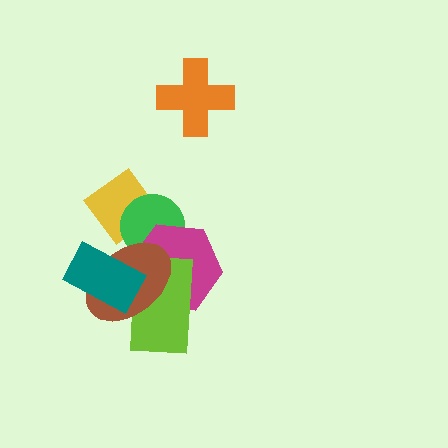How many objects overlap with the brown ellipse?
5 objects overlap with the brown ellipse.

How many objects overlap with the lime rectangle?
3 objects overlap with the lime rectangle.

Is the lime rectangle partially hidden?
Yes, it is partially covered by another shape.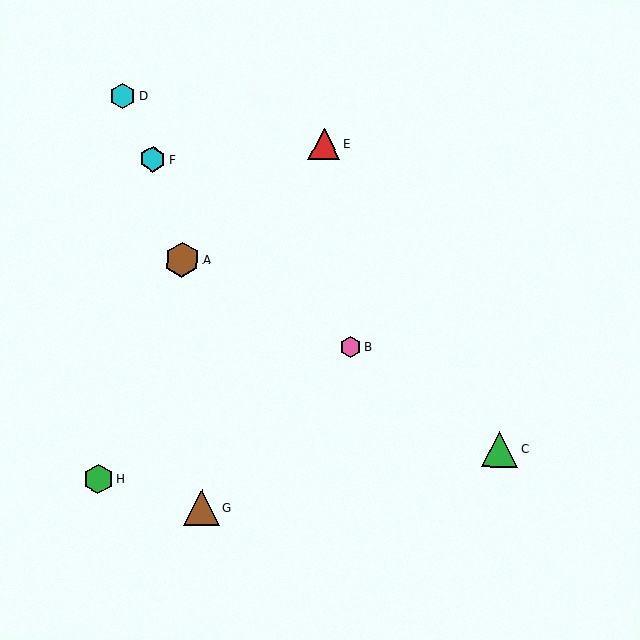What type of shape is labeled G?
Shape G is a brown triangle.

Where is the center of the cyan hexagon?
The center of the cyan hexagon is at (123, 96).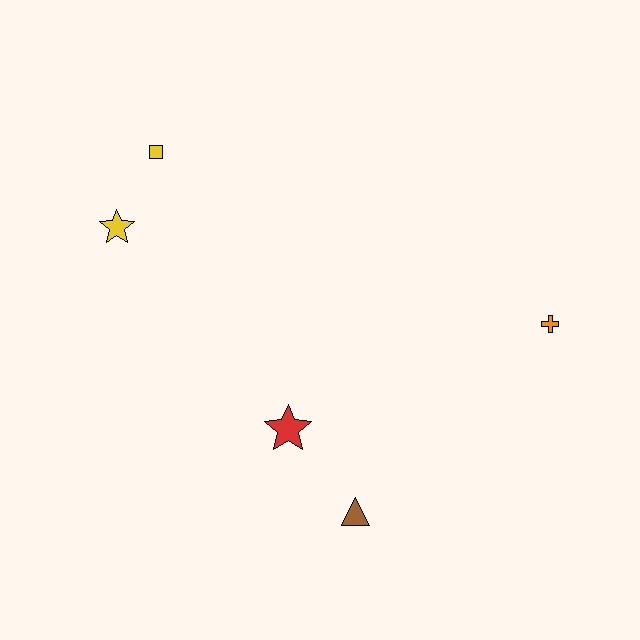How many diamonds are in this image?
There are no diamonds.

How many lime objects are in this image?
There are no lime objects.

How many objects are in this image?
There are 5 objects.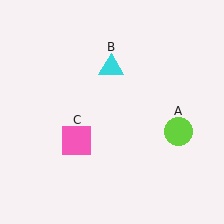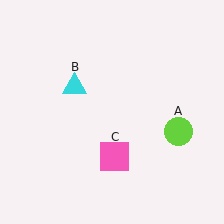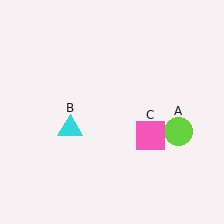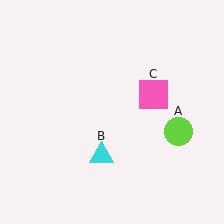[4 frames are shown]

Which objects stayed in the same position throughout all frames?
Lime circle (object A) remained stationary.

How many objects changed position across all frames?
2 objects changed position: cyan triangle (object B), pink square (object C).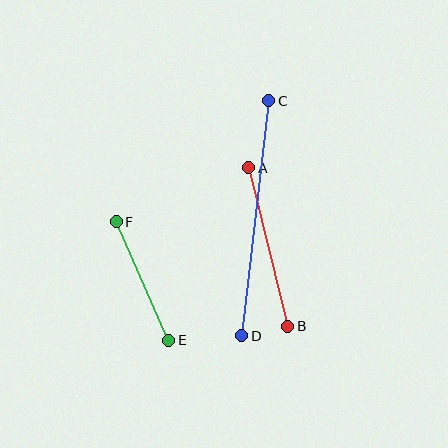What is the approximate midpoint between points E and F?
The midpoint is at approximately (142, 281) pixels.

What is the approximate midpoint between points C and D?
The midpoint is at approximately (255, 218) pixels.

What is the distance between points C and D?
The distance is approximately 237 pixels.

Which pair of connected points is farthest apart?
Points C and D are farthest apart.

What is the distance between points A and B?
The distance is approximately 163 pixels.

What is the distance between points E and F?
The distance is approximately 129 pixels.